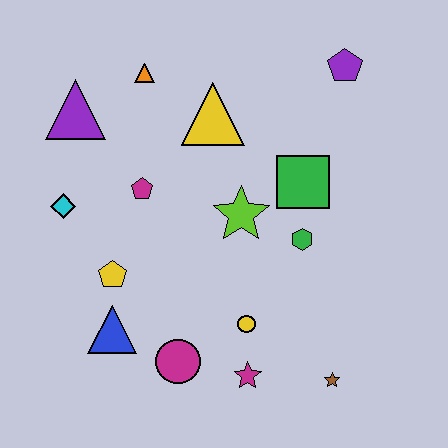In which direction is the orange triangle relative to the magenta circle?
The orange triangle is above the magenta circle.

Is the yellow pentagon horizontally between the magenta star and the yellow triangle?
No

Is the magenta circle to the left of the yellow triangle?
Yes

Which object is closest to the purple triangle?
The orange triangle is closest to the purple triangle.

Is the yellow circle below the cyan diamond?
Yes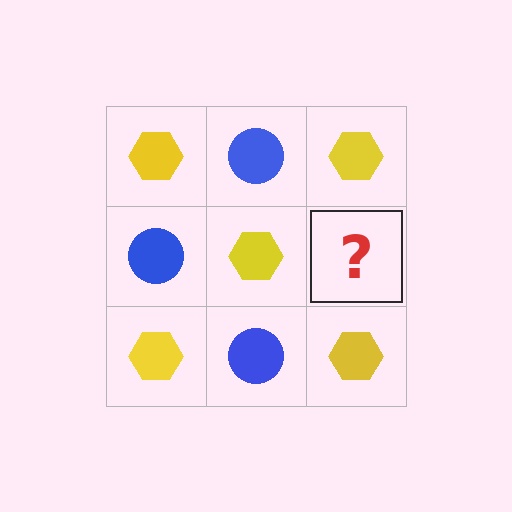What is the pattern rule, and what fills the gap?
The rule is that it alternates yellow hexagon and blue circle in a checkerboard pattern. The gap should be filled with a blue circle.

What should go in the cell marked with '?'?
The missing cell should contain a blue circle.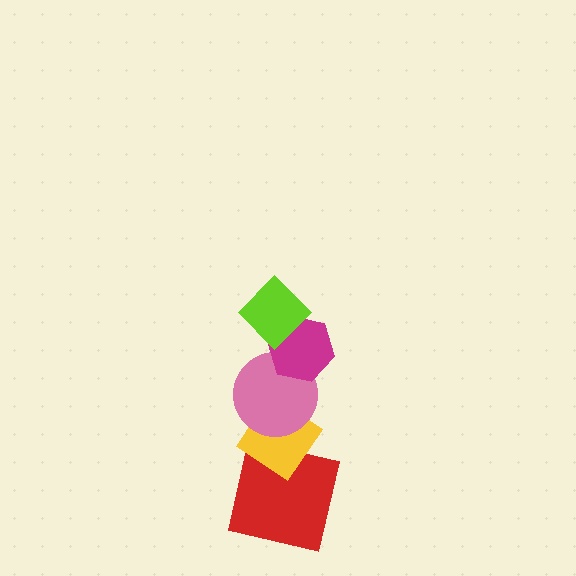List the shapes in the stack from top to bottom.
From top to bottom: the lime diamond, the magenta hexagon, the pink circle, the yellow diamond, the red square.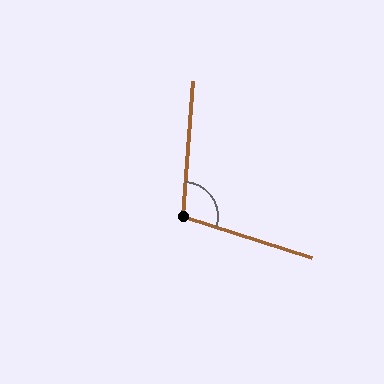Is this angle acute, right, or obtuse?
It is obtuse.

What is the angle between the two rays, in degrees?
Approximately 104 degrees.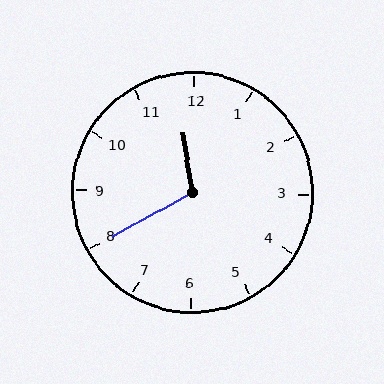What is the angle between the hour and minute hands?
Approximately 110 degrees.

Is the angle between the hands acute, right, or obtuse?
It is obtuse.